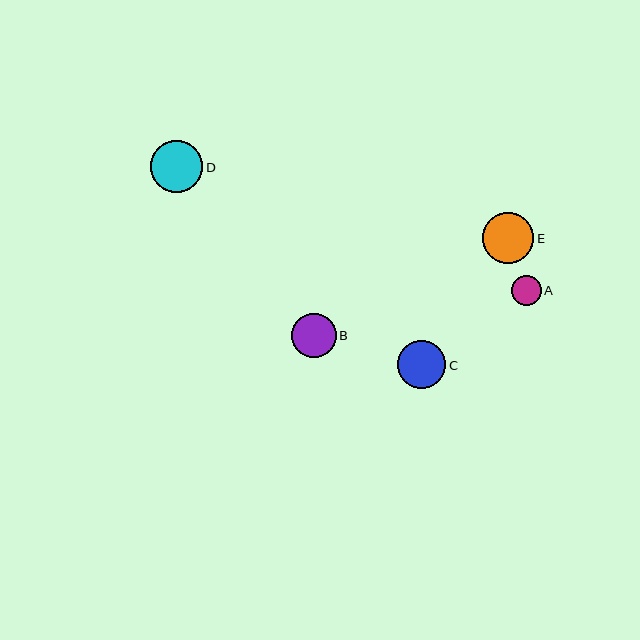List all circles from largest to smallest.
From largest to smallest: D, E, C, B, A.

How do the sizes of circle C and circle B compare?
Circle C and circle B are approximately the same size.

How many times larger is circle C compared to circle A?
Circle C is approximately 1.6 times the size of circle A.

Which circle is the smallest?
Circle A is the smallest with a size of approximately 30 pixels.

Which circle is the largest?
Circle D is the largest with a size of approximately 52 pixels.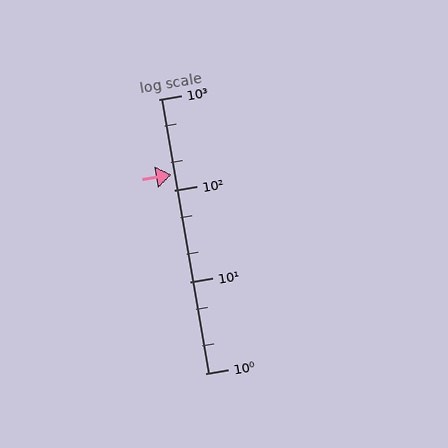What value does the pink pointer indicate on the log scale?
The pointer indicates approximately 150.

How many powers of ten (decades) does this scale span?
The scale spans 3 decades, from 1 to 1000.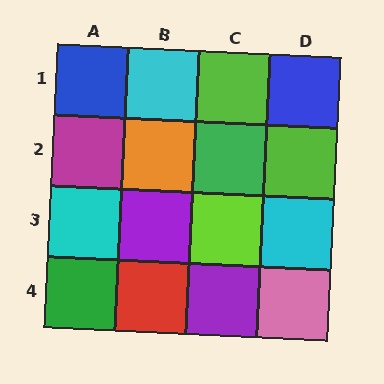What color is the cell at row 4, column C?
Purple.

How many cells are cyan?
3 cells are cyan.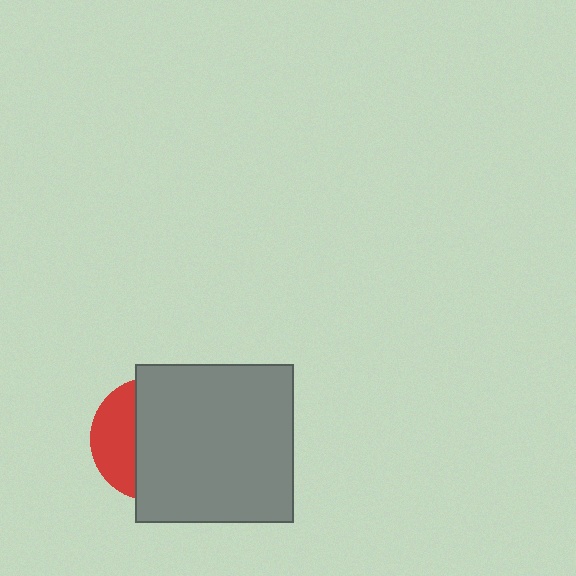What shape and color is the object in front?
The object in front is a gray square.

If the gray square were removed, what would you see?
You would see the complete red circle.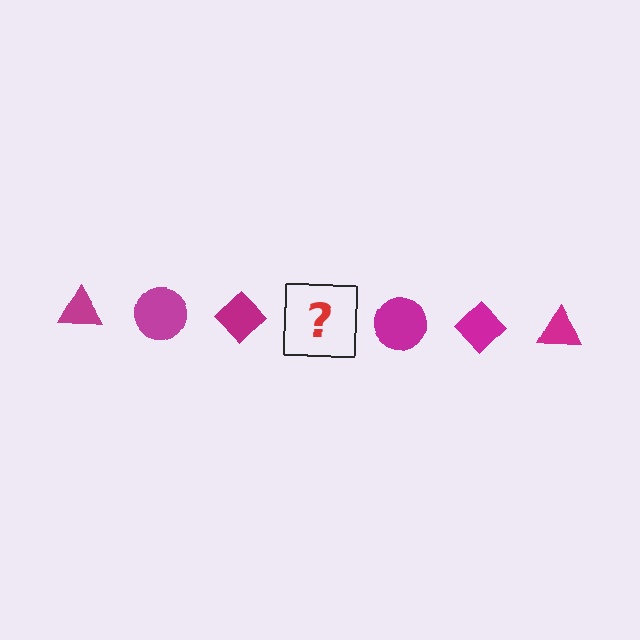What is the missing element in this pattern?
The missing element is a magenta triangle.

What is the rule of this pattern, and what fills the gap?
The rule is that the pattern cycles through triangle, circle, diamond shapes in magenta. The gap should be filled with a magenta triangle.